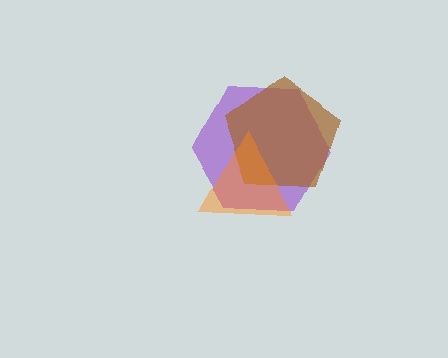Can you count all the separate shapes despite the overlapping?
Yes, there are 3 separate shapes.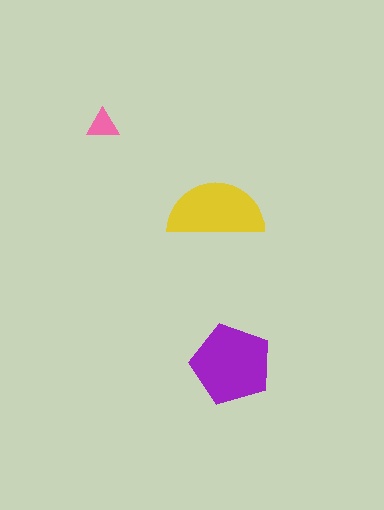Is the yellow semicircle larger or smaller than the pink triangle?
Larger.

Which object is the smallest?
The pink triangle.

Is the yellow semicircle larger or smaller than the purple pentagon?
Smaller.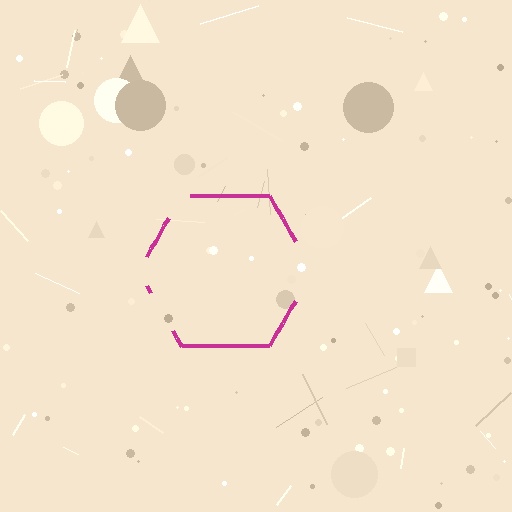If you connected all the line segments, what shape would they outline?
They would outline a hexagon.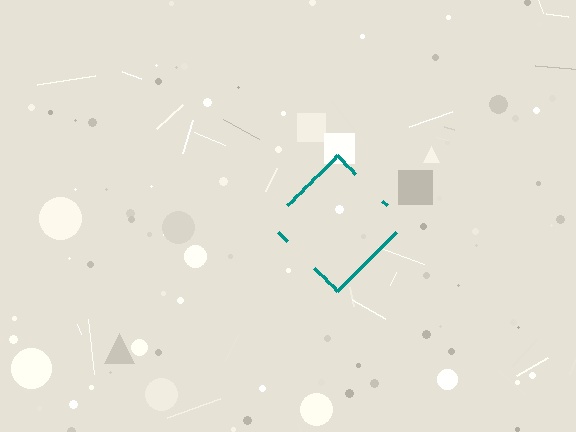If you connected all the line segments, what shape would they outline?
They would outline a diamond.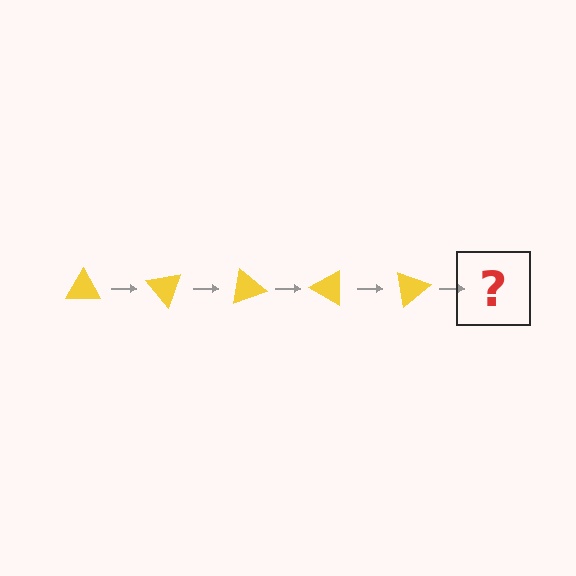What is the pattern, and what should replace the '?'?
The pattern is that the triangle rotates 50 degrees each step. The '?' should be a yellow triangle rotated 250 degrees.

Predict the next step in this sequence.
The next step is a yellow triangle rotated 250 degrees.